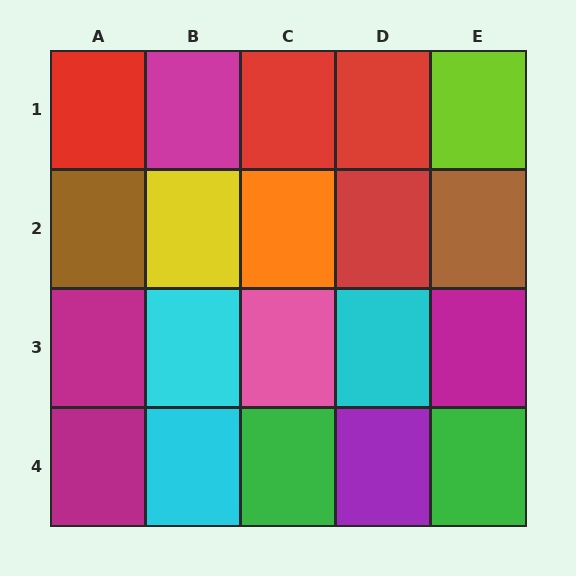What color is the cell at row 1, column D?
Red.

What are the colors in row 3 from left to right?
Magenta, cyan, pink, cyan, magenta.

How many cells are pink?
1 cell is pink.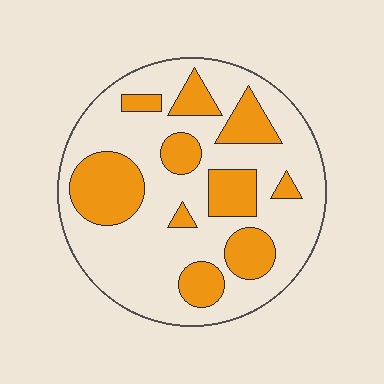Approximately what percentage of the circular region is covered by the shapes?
Approximately 30%.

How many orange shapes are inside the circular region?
10.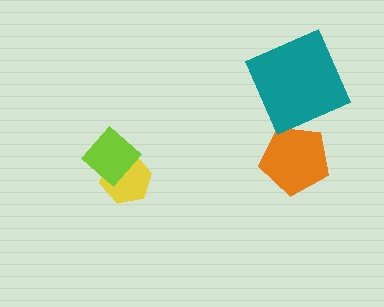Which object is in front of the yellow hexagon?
The lime diamond is in front of the yellow hexagon.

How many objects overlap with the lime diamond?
1 object overlaps with the lime diamond.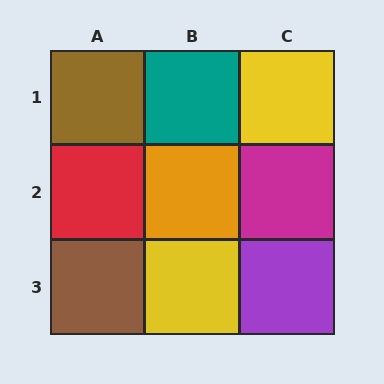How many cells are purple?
1 cell is purple.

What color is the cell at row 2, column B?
Orange.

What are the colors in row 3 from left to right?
Brown, yellow, purple.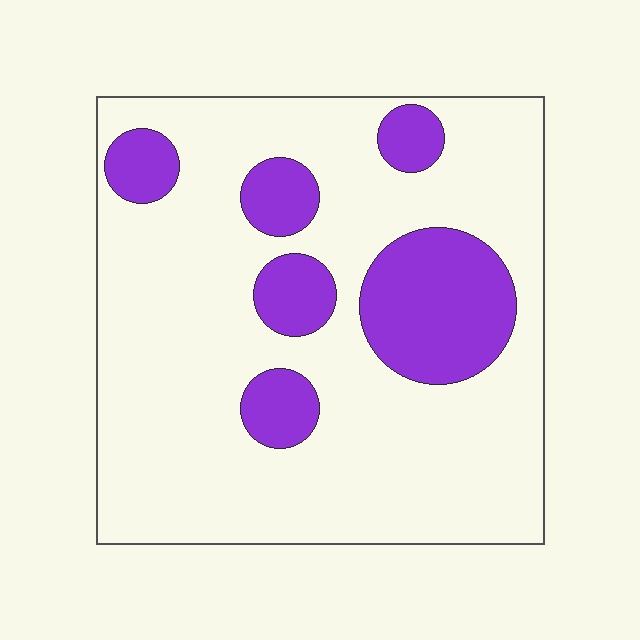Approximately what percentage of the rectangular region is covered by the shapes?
Approximately 20%.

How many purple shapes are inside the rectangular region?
6.